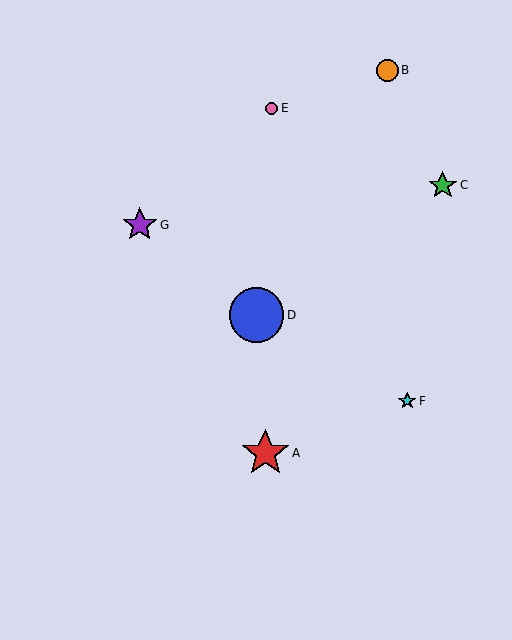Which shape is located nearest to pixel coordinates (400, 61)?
The orange circle (labeled B) at (387, 70) is nearest to that location.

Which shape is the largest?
The blue circle (labeled D) is the largest.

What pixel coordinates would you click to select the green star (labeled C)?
Click at (443, 185) to select the green star C.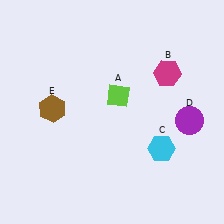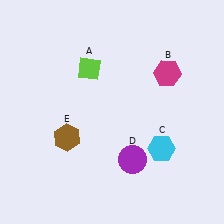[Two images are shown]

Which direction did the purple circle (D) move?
The purple circle (D) moved left.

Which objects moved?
The objects that moved are: the lime diamond (A), the purple circle (D), the brown hexagon (E).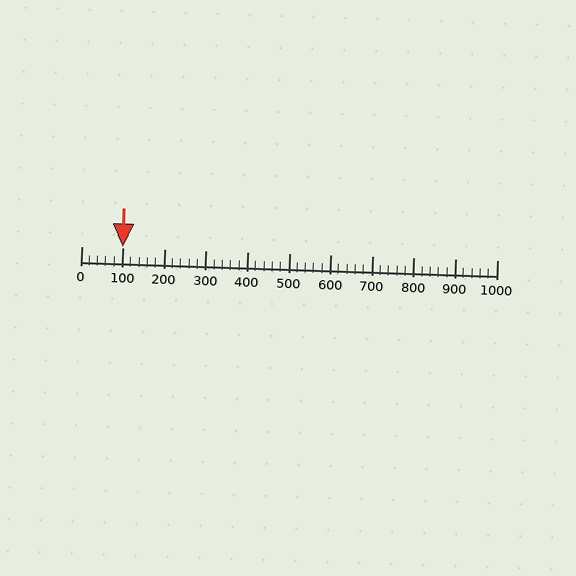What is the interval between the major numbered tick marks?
The major tick marks are spaced 100 units apart.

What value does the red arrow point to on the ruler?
The red arrow points to approximately 100.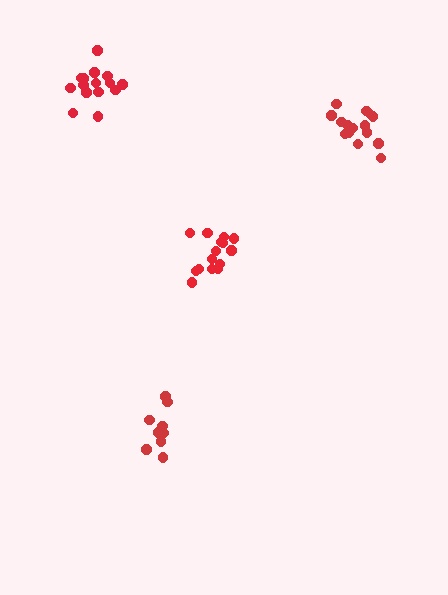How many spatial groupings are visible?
There are 4 spatial groupings.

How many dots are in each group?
Group 1: 15 dots, Group 2: 10 dots, Group 3: 15 dots, Group 4: 16 dots (56 total).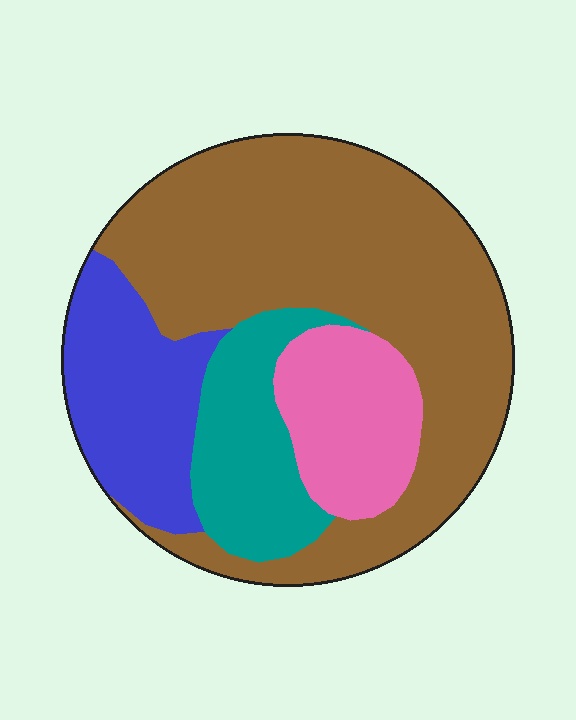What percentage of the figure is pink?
Pink covers about 15% of the figure.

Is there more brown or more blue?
Brown.